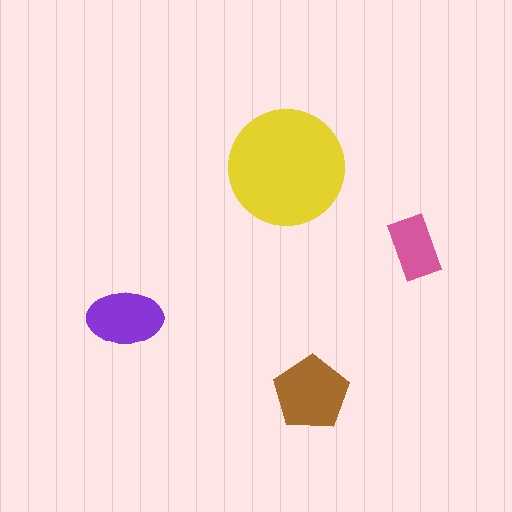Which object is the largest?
The yellow circle.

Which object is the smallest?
The pink rectangle.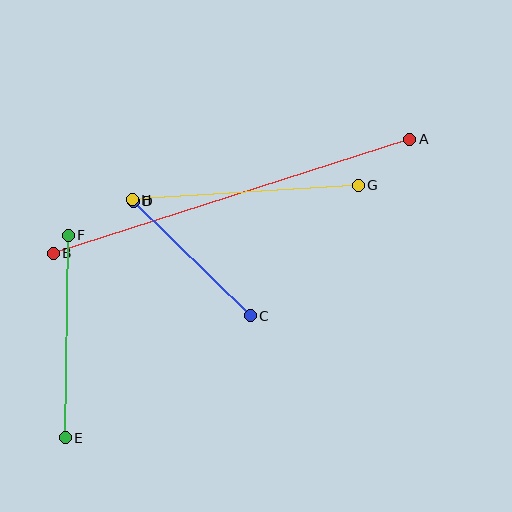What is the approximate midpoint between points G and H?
The midpoint is at approximately (245, 192) pixels.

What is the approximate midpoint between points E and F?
The midpoint is at approximately (67, 336) pixels.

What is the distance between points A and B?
The distance is approximately 374 pixels.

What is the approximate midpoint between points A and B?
The midpoint is at approximately (232, 196) pixels.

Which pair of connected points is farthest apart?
Points A and B are farthest apart.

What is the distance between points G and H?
The distance is approximately 226 pixels.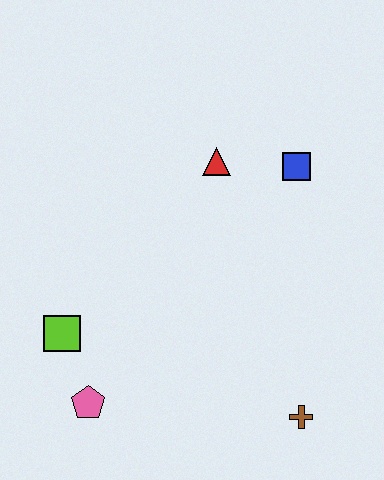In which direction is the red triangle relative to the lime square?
The red triangle is above the lime square.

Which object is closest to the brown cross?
The pink pentagon is closest to the brown cross.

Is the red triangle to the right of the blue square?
No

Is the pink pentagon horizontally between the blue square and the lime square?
Yes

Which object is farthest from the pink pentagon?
The blue square is farthest from the pink pentagon.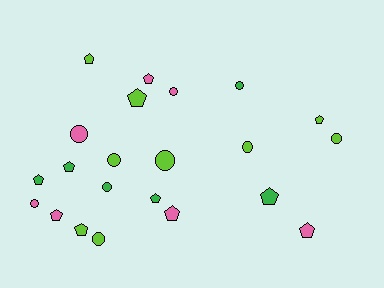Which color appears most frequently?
Lime, with 9 objects.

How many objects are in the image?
There are 22 objects.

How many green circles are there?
There are 2 green circles.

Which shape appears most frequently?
Pentagon, with 12 objects.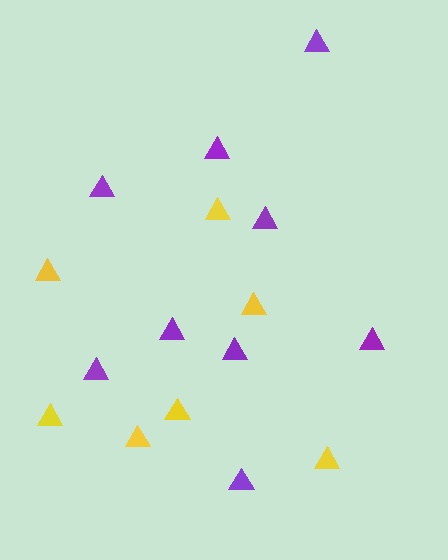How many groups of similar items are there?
There are 2 groups: one group of purple triangles (9) and one group of yellow triangles (7).